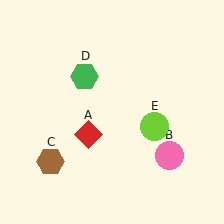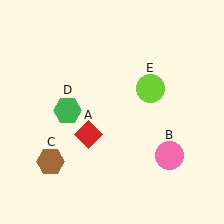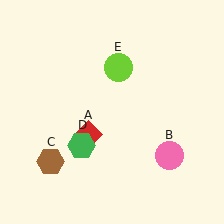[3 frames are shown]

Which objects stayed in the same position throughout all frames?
Red diamond (object A) and pink circle (object B) and brown hexagon (object C) remained stationary.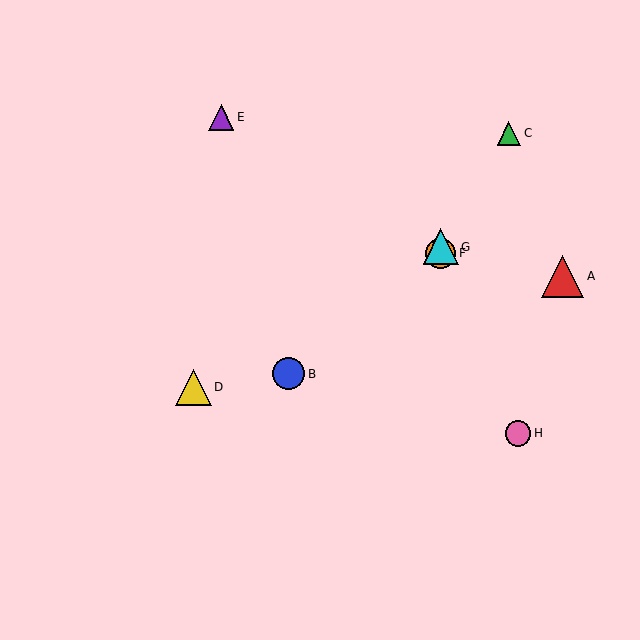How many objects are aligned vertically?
2 objects (F, G) are aligned vertically.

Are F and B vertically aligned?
No, F is at x≈441 and B is at x≈288.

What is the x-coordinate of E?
Object E is at x≈221.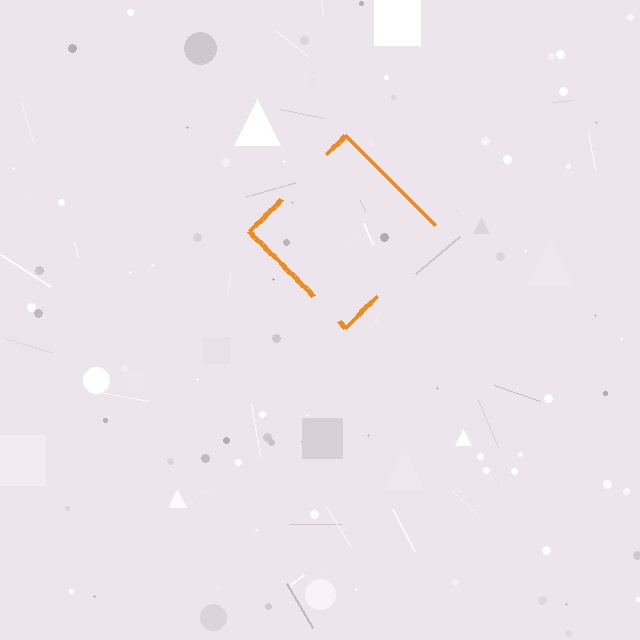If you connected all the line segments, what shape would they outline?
They would outline a diamond.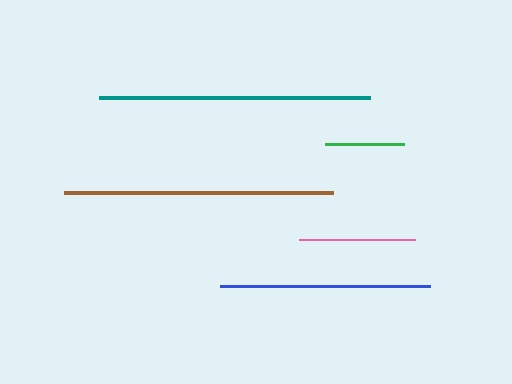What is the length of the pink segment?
The pink segment is approximately 116 pixels long.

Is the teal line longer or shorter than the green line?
The teal line is longer than the green line.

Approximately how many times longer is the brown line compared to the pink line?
The brown line is approximately 2.3 times the length of the pink line.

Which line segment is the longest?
The teal line is the longest at approximately 271 pixels.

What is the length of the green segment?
The green segment is approximately 79 pixels long.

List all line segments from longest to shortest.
From longest to shortest: teal, brown, blue, pink, green.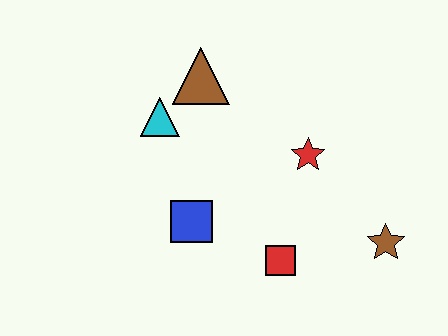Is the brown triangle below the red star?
No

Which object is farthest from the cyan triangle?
The brown star is farthest from the cyan triangle.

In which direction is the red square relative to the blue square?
The red square is to the right of the blue square.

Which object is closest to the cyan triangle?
The brown triangle is closest to the cyan triangle.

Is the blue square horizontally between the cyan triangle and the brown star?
Yes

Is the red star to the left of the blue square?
No